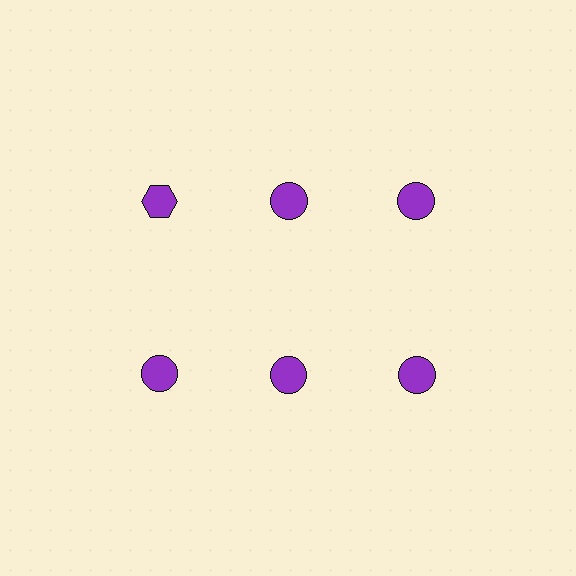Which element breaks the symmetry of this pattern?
The purple hexagon in the top row, leftmost column breaks the symmetry. All other shapes are purple circles.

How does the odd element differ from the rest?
It has a different shape: hexagon instead of circle.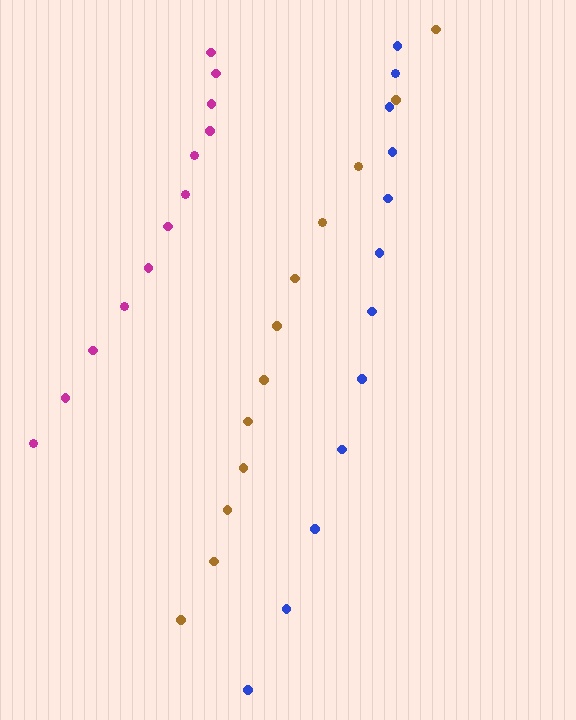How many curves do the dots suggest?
There are 3 distinct paths.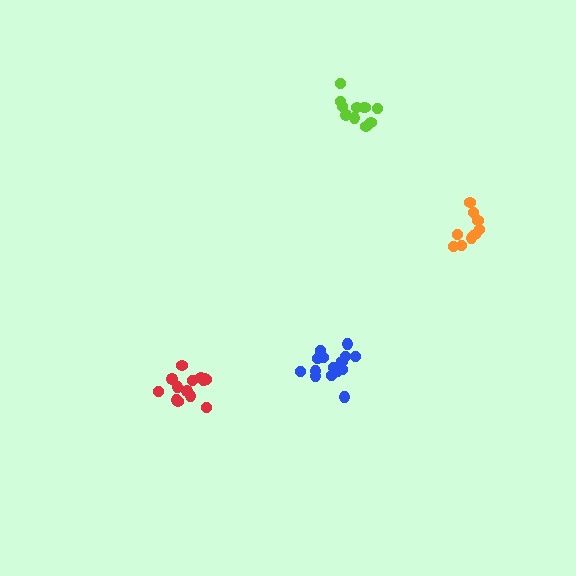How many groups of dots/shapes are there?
There are 4 groups.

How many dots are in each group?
Group 1: 14 dots, Group 2: 15 dots, Group 3: 9 dots, Group 4: 11 dots (49 total).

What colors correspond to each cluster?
The clusters are colored: red, blue, orange, lime.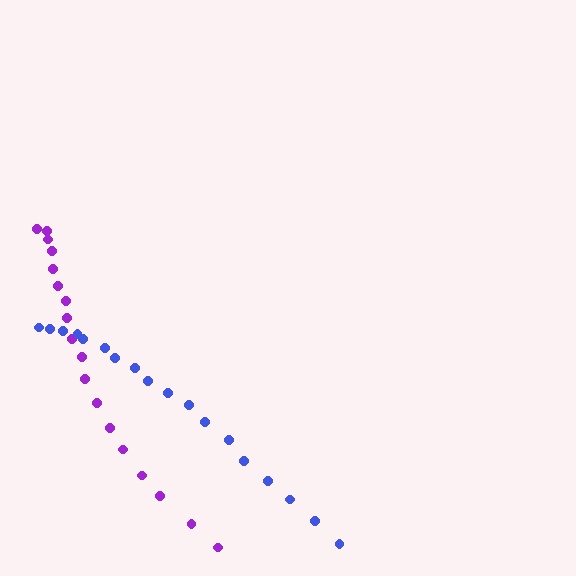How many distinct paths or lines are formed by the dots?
There are 2 distinct paths.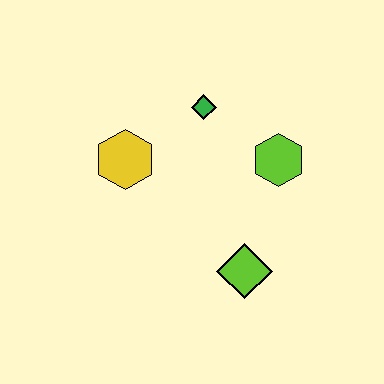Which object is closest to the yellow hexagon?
The green diamond is closest to the yellow hexagon.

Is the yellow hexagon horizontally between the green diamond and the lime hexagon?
No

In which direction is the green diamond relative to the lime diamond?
The green diamond is above the lime diamond.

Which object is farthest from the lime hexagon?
The yellow hexagon is farthest from the lime hexagon.